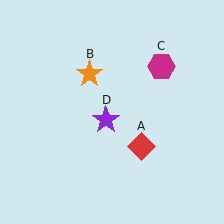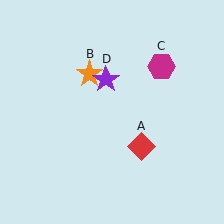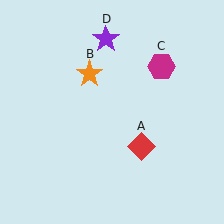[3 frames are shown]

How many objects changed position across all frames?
1 object changed position: purple star (object D).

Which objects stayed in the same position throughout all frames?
Red diamond (object A) and orange star (object B) and magenta hexagon (object C) remained stationary.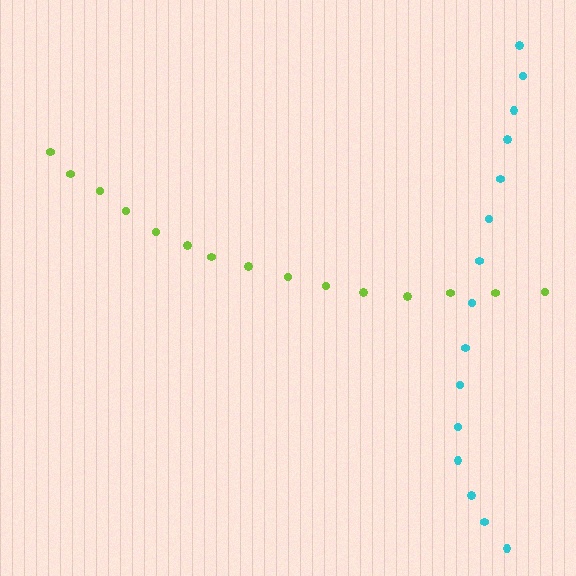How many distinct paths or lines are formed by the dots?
There are 2 distinct paths.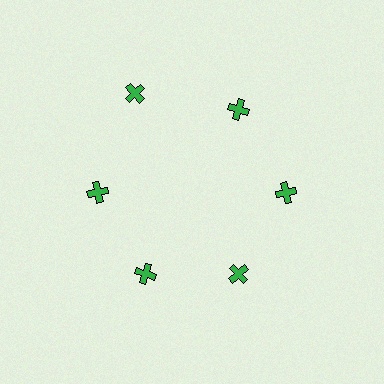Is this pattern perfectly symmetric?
No. The 6 green crosses are arranged in a ring, but one element near the 11 o'clock position is pushed outward from the center, breaking the 6-fold rotational symmetry.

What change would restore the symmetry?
The symmetry would be restored by moving it inward, back onto the ring so that all 6 crosses sit at equal angles and equal distance from the center.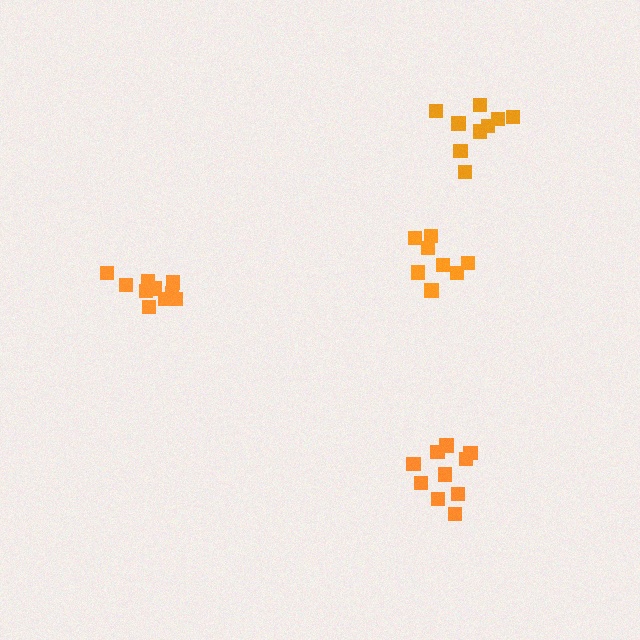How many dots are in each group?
Group 1: 10 dots, Group 2: 10 dots, Group 3: 8 dots, Group 4: 9 dots (37 total).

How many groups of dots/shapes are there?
There are 4 groups.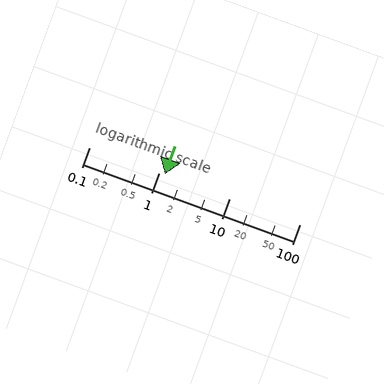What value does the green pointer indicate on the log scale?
The pointer indicates approximately 1.2.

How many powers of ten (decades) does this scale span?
The scale spans 3 decades, from 0.1 to 100.